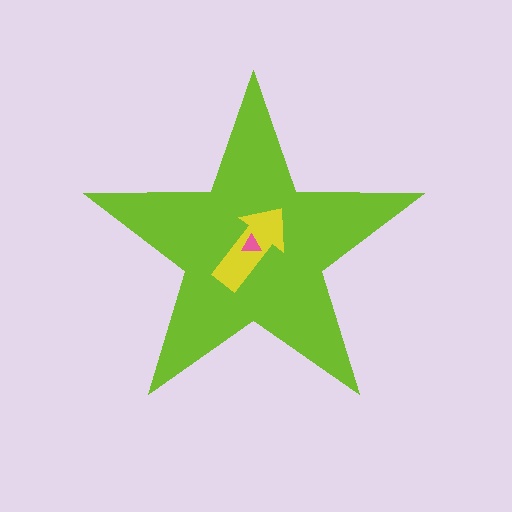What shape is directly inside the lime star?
The yellow arrow.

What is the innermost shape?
The pink triangle.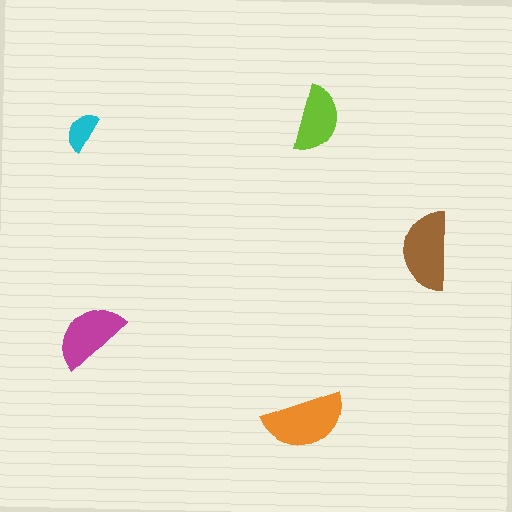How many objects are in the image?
There are 5 objects in the image.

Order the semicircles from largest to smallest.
the orange one, the brown one, the magenta one, the lime one, the cyan one.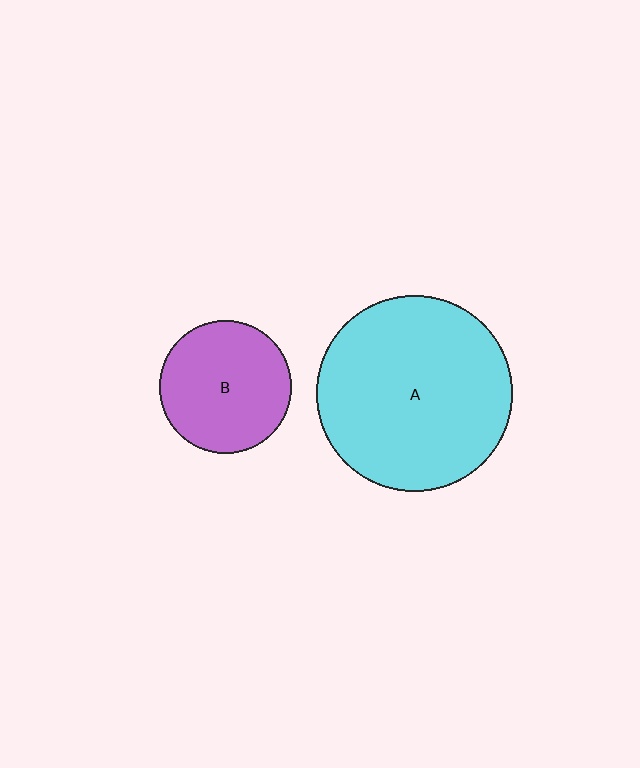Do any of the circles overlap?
No, none of the circles overlap.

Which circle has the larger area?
Circle A (cyan).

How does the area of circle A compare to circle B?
Approximately 2.2 times.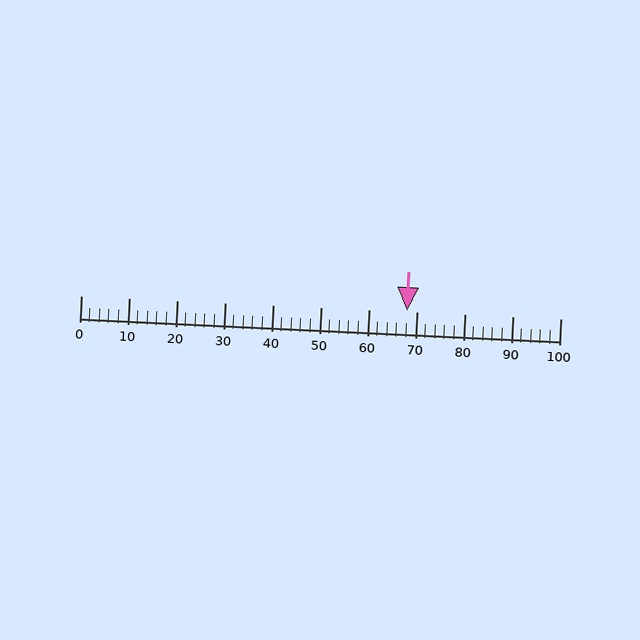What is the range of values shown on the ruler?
The ruler shows values from 0 to 100.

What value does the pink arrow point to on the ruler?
The pink arrow points to approximately 68.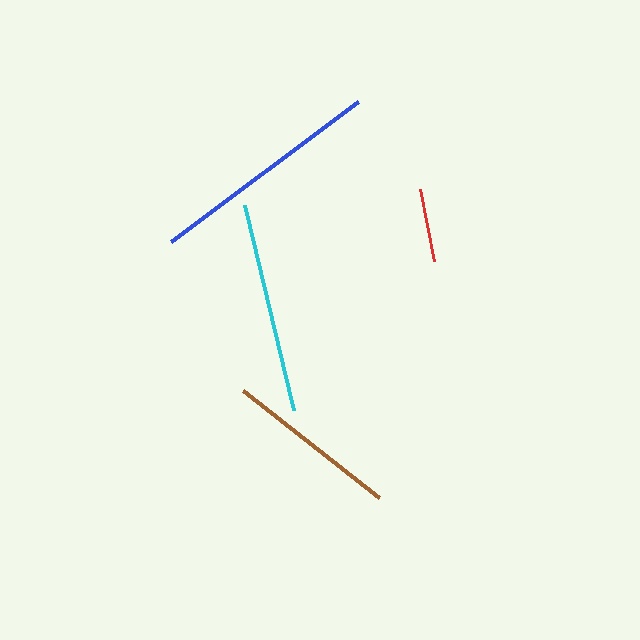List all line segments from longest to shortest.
From longest to shortest: blue, cyan, brown, red.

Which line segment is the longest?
The blue line is the longest at approximately 234 pixels.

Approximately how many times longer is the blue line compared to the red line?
The blue line is approximately 3.2 times the length of the red line.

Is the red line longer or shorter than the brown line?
The brown line is longer than the red line.